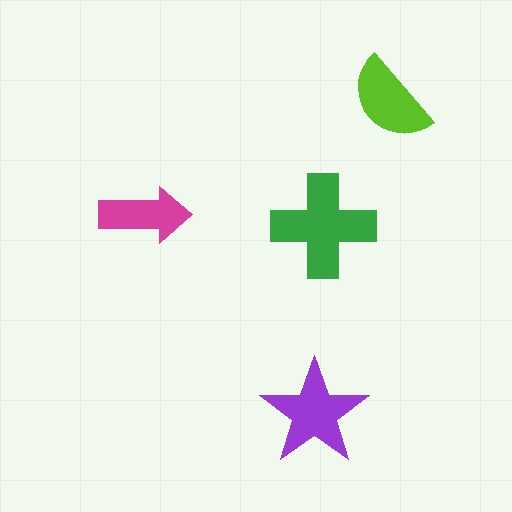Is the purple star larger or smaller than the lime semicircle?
Larger.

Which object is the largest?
The green cross.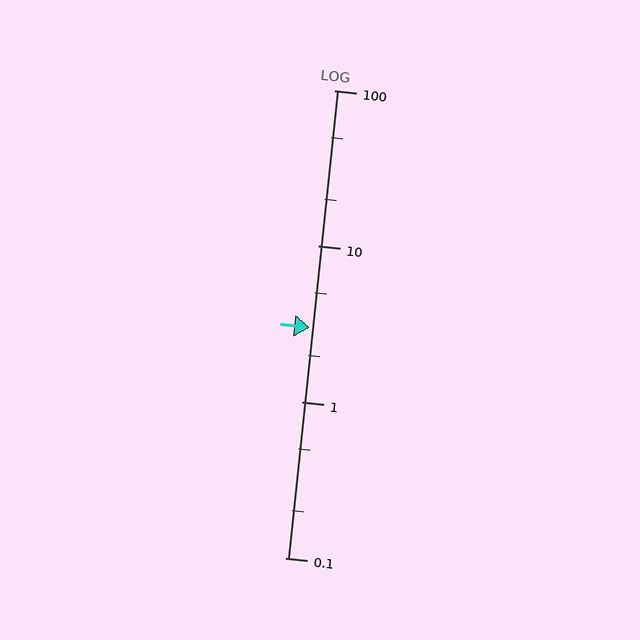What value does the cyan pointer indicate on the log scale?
The pointer indicates approximately 3.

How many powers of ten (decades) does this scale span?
The scale spans 3 decades, from 0.1 to 100.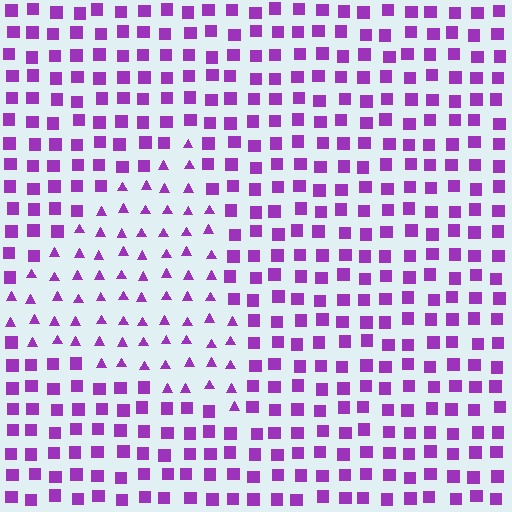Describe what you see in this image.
The image is filled with small purple elements arranged in a uniform grid. A triangle-shaped region contains triangles, while the surrounding area contains squares. The boundary is defined purely by the change in element shape.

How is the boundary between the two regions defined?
The boundary is defined by a change in element shape: triangles inside vs. squares outside. All elements share the same color and spacing.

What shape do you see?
I see a triangle.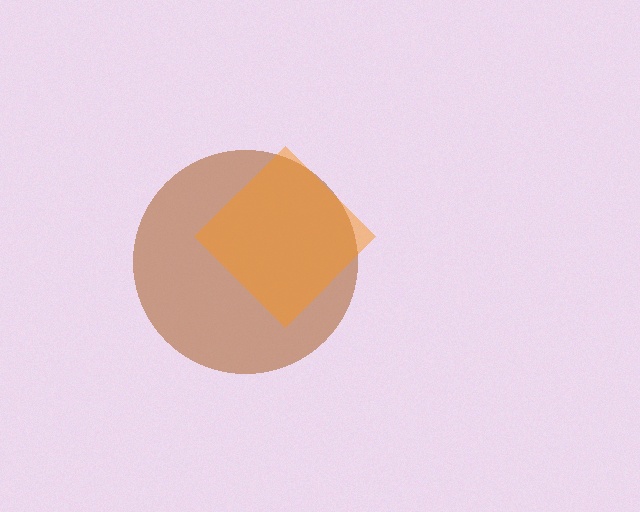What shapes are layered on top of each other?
The layered shapes are: a brown circle, an orange diamond.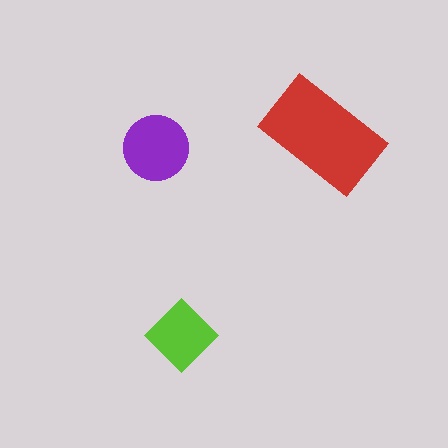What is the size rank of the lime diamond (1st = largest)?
3rd.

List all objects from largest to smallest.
The red rectangle, the purple circle, the lime diamond.